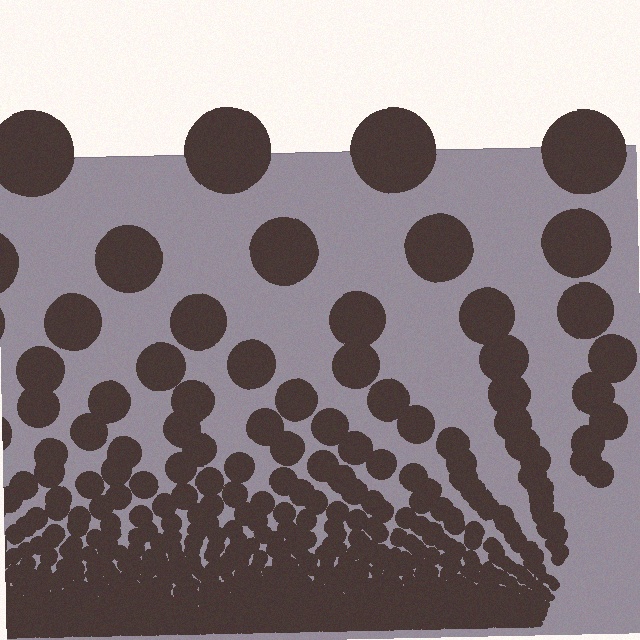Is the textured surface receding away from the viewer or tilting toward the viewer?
The surface appears to tilt toward the viewer. Texture elements get larger and sparser toward the top.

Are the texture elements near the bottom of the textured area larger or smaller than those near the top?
Smaller. The gradient is inverted — elements near the bottom are smaller and denser.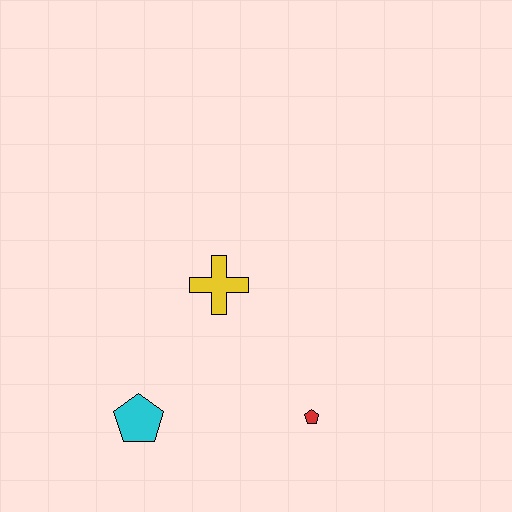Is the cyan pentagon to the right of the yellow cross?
No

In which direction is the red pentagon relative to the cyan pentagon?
The red pentagon is to the right of the cyan pentagon.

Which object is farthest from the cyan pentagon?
The red pentagon is farthest from the cyan pentagon.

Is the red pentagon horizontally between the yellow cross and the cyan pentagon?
No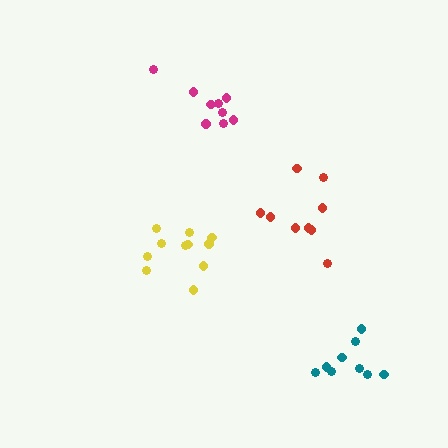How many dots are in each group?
Group 1: 9 dots, Group 2: 11 dots, Group 3: 9 dots, Group 4: 9 dots (38 total).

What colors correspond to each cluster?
The clusters are colored: red, yellow, teal, magenta.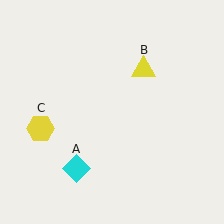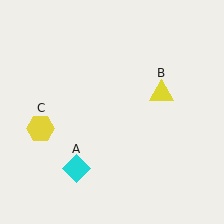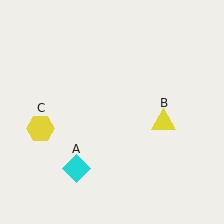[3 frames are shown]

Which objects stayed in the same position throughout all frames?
Cyan diamond (object A) and yellow hexagon (object C) remained stationary.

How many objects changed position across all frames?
1 object changed position: yellow triangle (object B).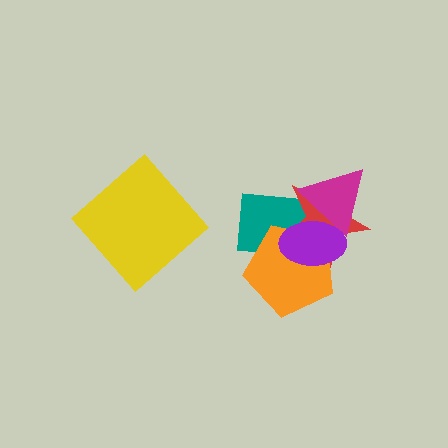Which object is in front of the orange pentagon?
The purple ellipse is in front of the orange pentagon.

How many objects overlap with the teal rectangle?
4 objects overlap with the teal rectangle.